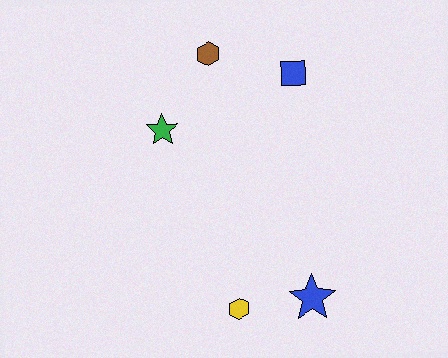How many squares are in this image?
There is 1 square.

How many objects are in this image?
There are 5 objects.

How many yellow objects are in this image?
There is 1 yellow object.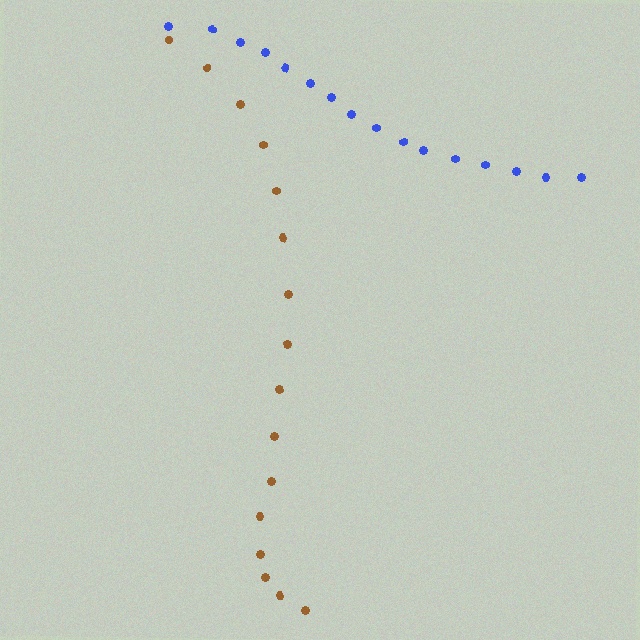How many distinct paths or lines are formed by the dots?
There are 2 distinct paths.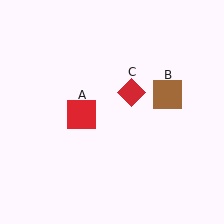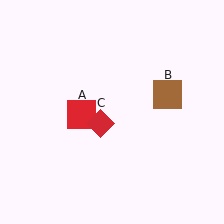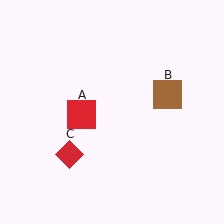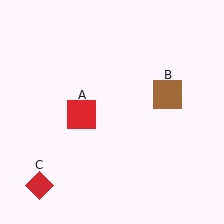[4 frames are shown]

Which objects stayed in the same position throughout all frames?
Red square (object A) and brown square (object B) remained stationary.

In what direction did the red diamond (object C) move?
The red diamond (object C) moved down and to the left.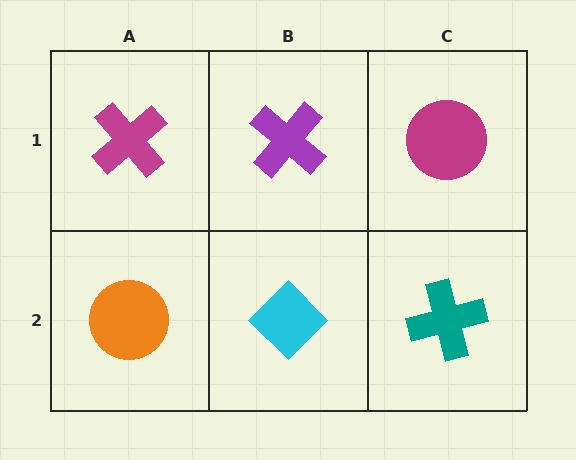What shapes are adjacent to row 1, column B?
A cyan diamond (row 2, column B), a magenta cross (row 1, column A), a magenta circle (row 1, column C).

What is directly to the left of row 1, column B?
A magenta cross.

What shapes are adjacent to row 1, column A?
An orange circle (row 2, column A), a purple cross (row 1, column B).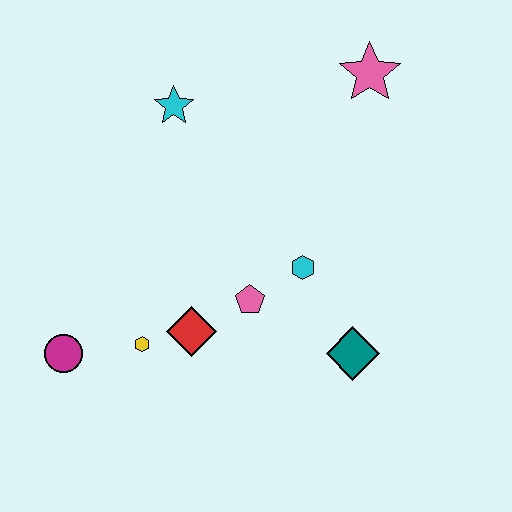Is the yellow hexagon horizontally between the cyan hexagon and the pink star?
No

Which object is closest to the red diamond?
The yellow hexagon is closest to the red diamond.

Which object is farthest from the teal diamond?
The cyan star is farthest from the teal diamond.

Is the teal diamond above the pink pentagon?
No